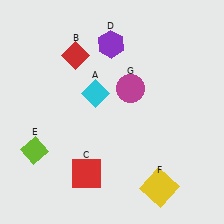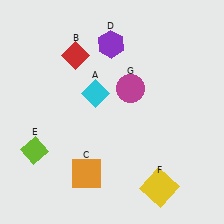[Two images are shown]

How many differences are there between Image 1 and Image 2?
There is 1 difference between the two images.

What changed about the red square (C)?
In Image 1, C is red. In Image 2, it changed to orange.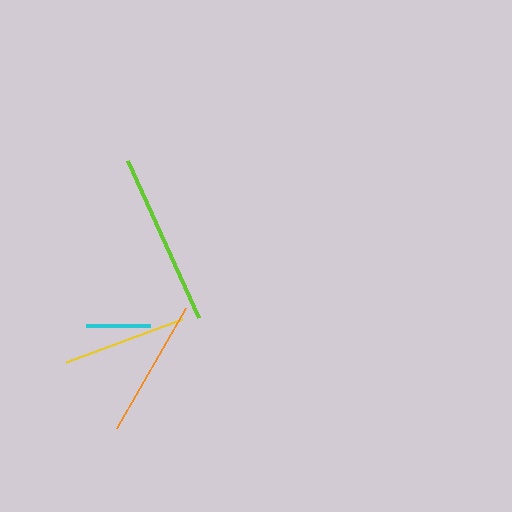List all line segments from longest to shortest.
From longest to shortest: lime, orange, yellow, cyan.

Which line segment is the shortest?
The cyan line is the shortest at approximately 63 pixels.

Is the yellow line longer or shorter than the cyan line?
The yellow line is longer than the cyan line.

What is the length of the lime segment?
The lime segment is approximately 172 pixels long.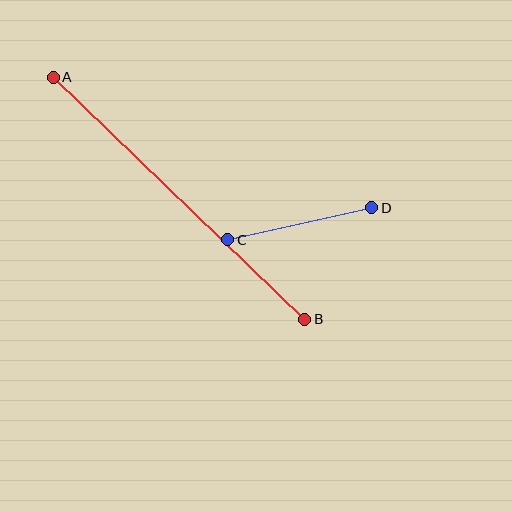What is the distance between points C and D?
The distance is approximately 148 pixels.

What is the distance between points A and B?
The distance is approximately 350 pixels.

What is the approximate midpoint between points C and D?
The midpoint is at approximately (300, 224) pixels.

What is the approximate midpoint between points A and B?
The midpoint is at approximately (179, 198) pixels.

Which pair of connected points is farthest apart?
Points A and B are farthest apart.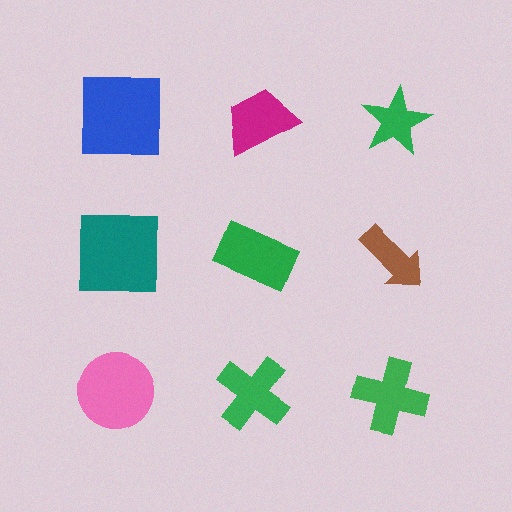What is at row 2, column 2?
A green rectangle.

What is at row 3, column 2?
A green cross.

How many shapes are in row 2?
3 shapes.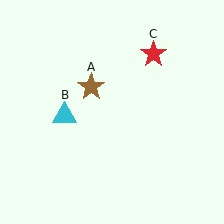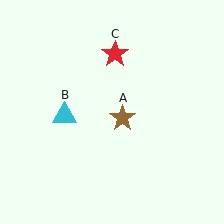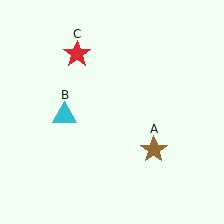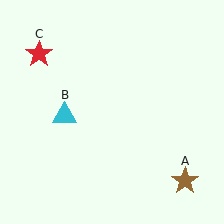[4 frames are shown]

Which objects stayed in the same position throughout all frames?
Cyan triangle (object B) remained stationary.